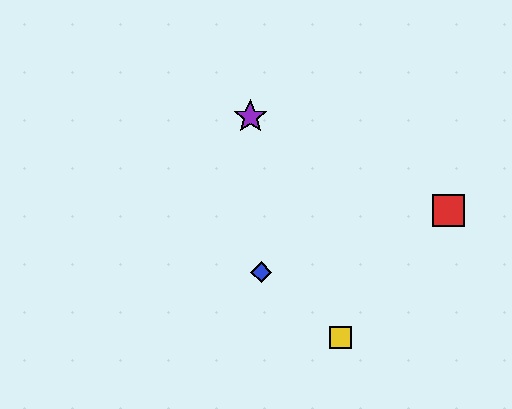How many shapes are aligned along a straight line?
3 shapes (the green star, the yellow square, the purple star) are aligned along a straight line.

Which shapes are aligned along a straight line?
The green star, the yellow square, the purple star are aligned along a straight line.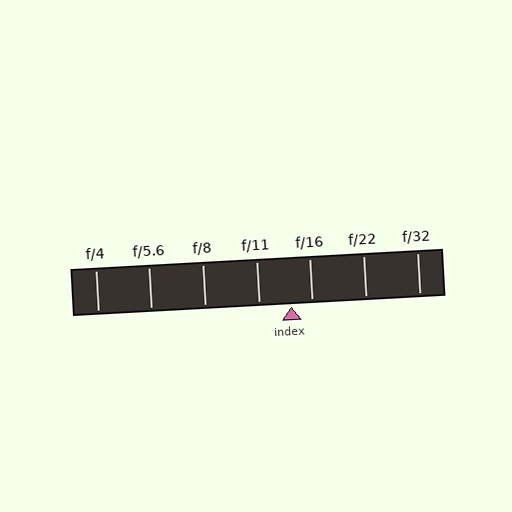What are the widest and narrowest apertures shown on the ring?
The widest aperture shown is f/4 and the narrowest is f/32.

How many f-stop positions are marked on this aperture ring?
There are 7 f-stop positions marked.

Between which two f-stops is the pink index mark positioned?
The index mark is between f/11 and f/16.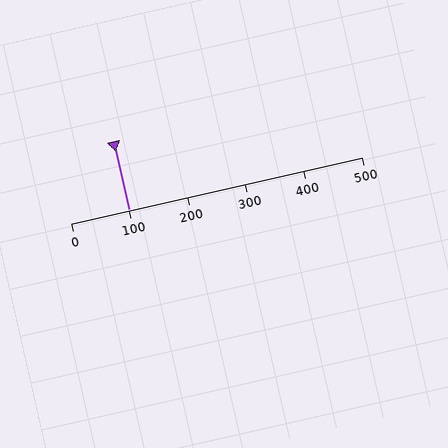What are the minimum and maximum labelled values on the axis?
The axis runs from 0 to 500.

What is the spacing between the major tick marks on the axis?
The major ticks are spaced 100 apart.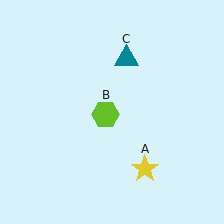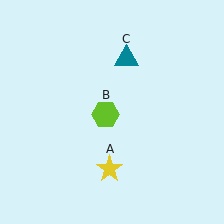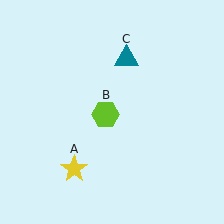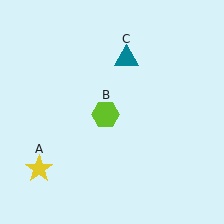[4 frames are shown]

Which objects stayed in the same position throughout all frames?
Lime hexagon (object B) and teal triangle (object C) remained stationary.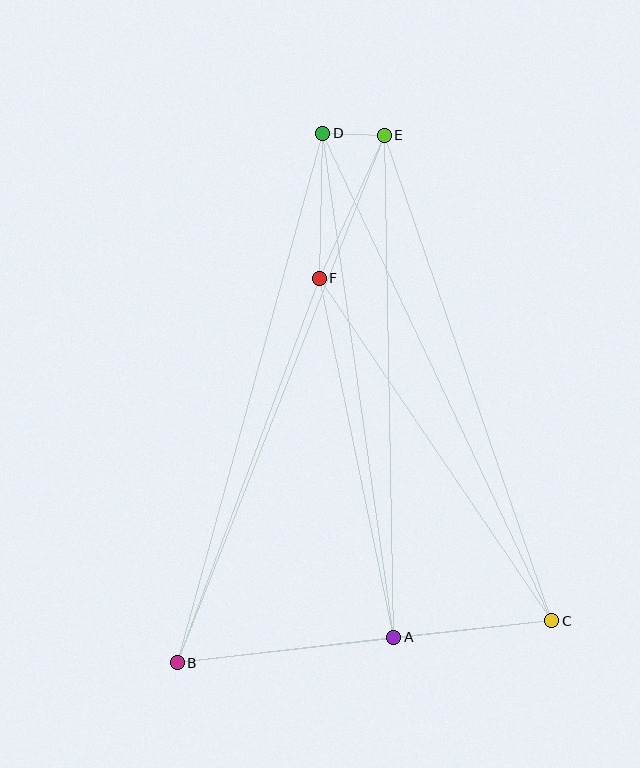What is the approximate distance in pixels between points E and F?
The distance between E and F is approximately 157 pixels.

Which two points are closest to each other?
Points D and E are closest to each other.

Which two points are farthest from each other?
Points B and E are farthest from each other.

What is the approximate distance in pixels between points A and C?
The distance between A and C is approximately 159 pixels.